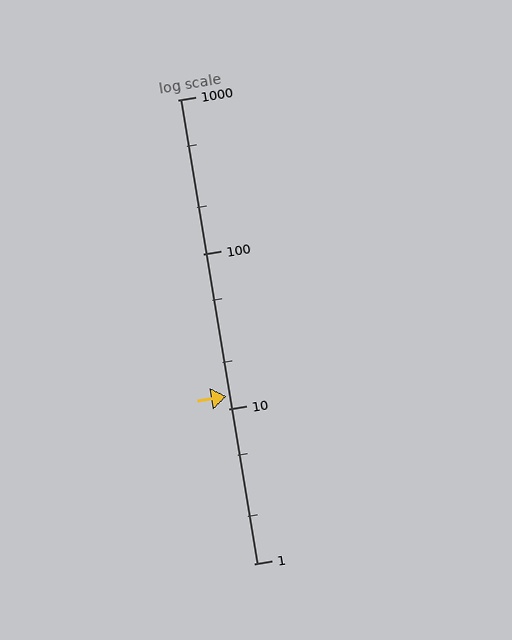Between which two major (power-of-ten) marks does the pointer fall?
The pointer is between 10 and 100.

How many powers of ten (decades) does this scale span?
The scale spans 3 decades, from 1 to 1000.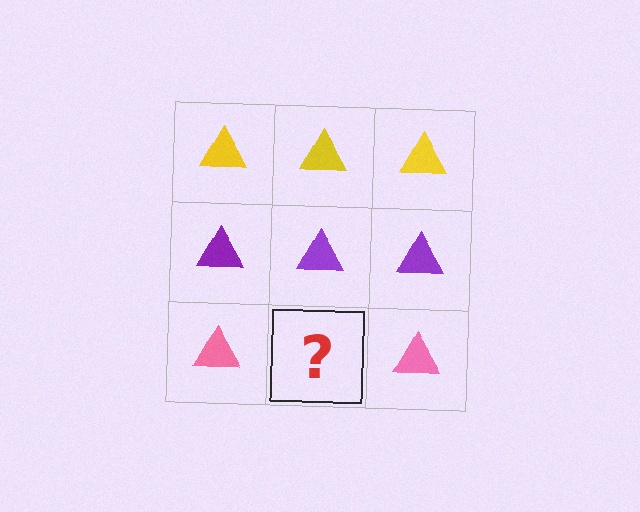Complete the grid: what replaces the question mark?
The question mark should be replaced with a pink triangle.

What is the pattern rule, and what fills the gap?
The rule is that each row has a consistent color. The gap should be filled with a pink triangle.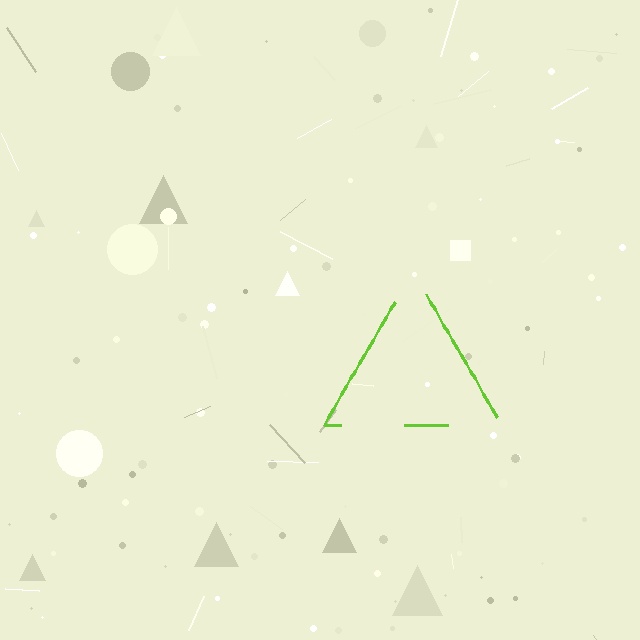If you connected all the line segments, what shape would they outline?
They would outline a triangle.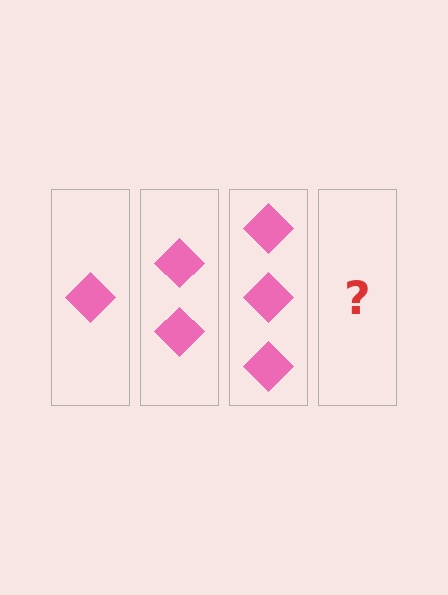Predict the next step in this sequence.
The next step is 4 diamonds.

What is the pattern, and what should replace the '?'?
The pattern is that each step adds one more diamond. The '?' should be 4 diamonds.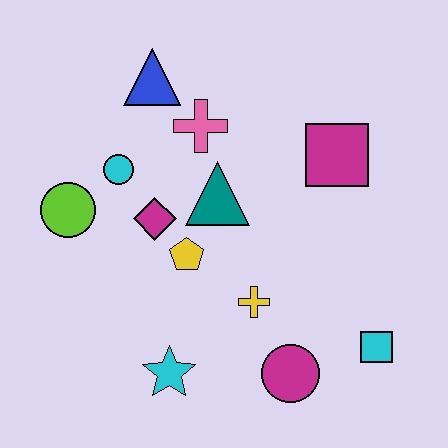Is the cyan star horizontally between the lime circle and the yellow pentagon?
Yes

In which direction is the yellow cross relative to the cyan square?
The yellow cross is to the left of the cyan square.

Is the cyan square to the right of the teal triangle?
Yes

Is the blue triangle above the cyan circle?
Yes